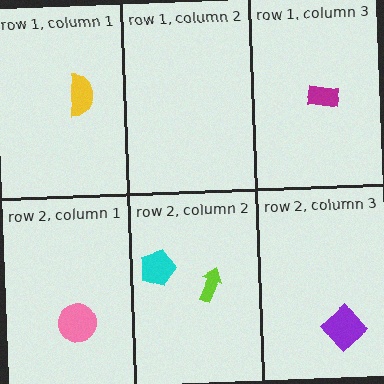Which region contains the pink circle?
The row 2, column 1 region.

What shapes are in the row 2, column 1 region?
The pink circle.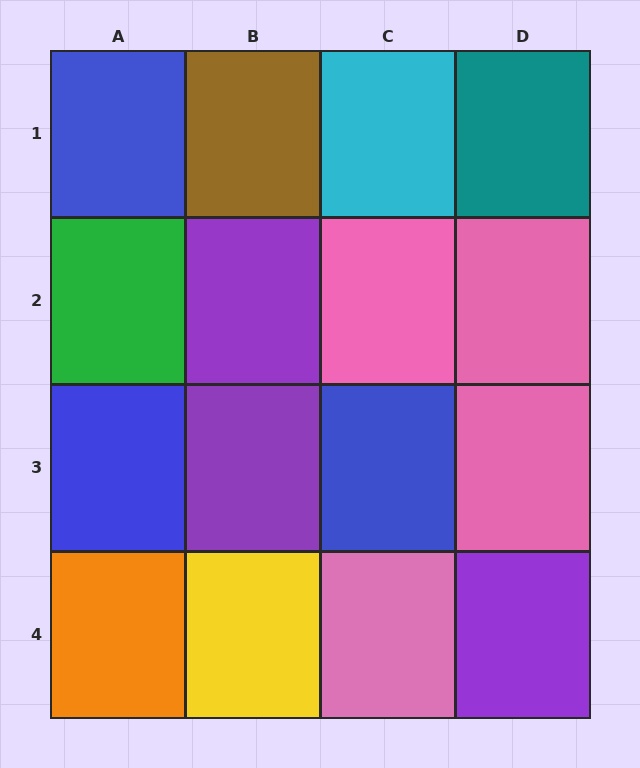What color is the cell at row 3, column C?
Blue.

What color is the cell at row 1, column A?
Blue.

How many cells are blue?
3 cells are blue.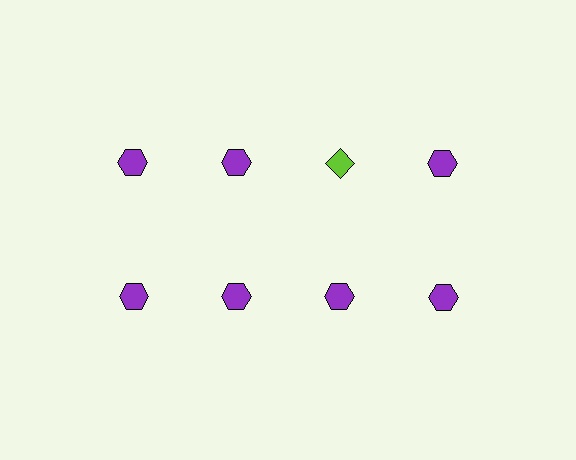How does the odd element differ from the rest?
It differs in both color (lime instead of purple) and shape (diamond instead of hexagon).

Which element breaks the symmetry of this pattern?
The lime diamond in the top row, center column breaks the symmetry. All other shapes are purple hexagons.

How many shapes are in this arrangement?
There are 8 shapes arranged in a grid pattern.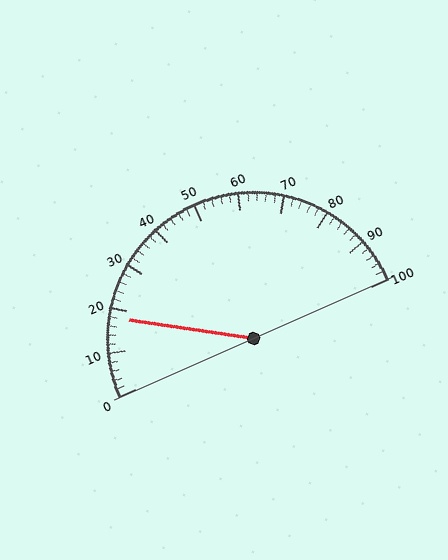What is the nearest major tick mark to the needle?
The nearest major tick mark is 20.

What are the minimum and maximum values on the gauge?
The gauge ranges from 0 to 100.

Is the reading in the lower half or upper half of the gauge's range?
The reading is in the lower half of the range (0 to 100).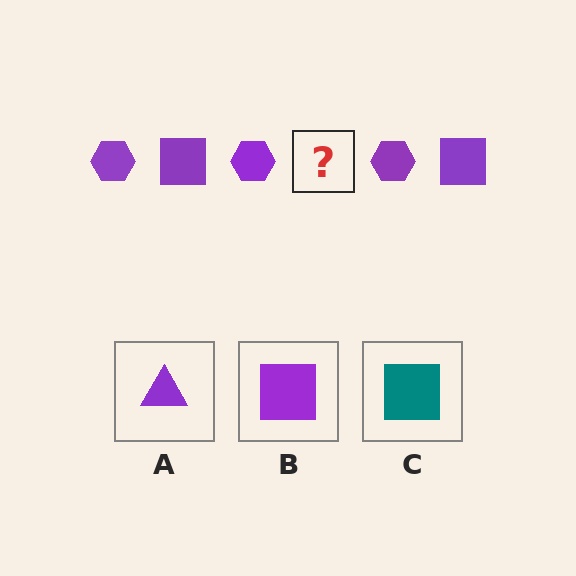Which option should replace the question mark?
Option B.